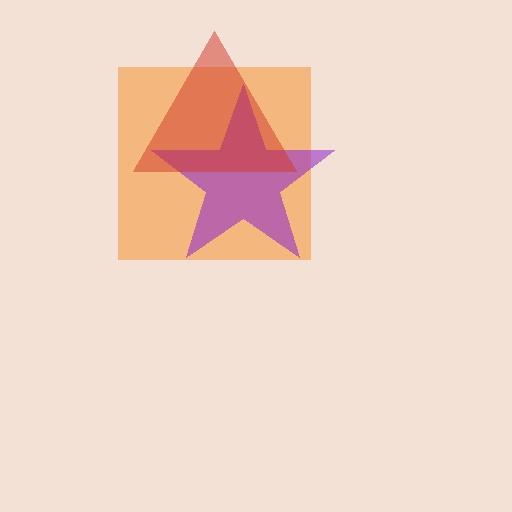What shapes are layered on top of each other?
The layered shapes are: an orange square, a purple star, a red triangle.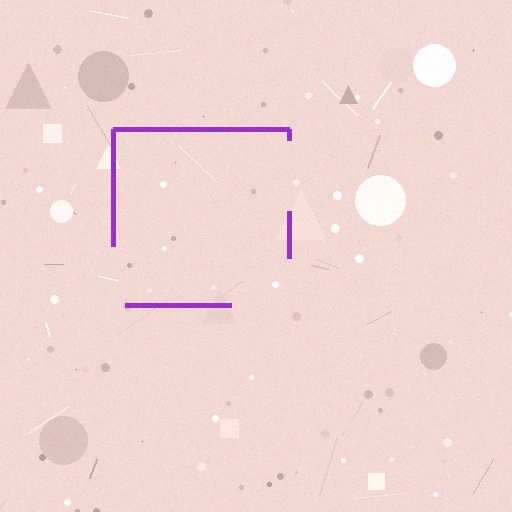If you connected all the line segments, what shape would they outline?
They would outline a square.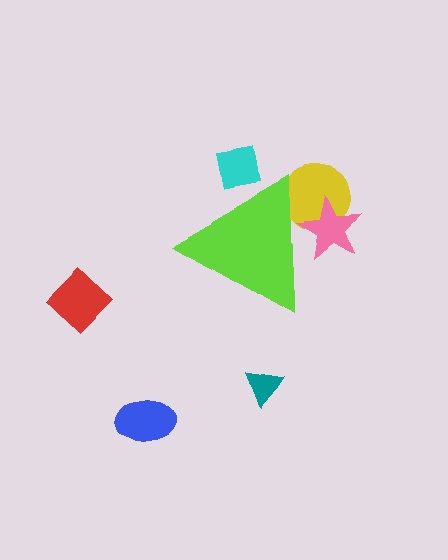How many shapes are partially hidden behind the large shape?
3 shapes are partially hidden.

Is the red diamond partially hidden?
No, the red diamond is fully visible.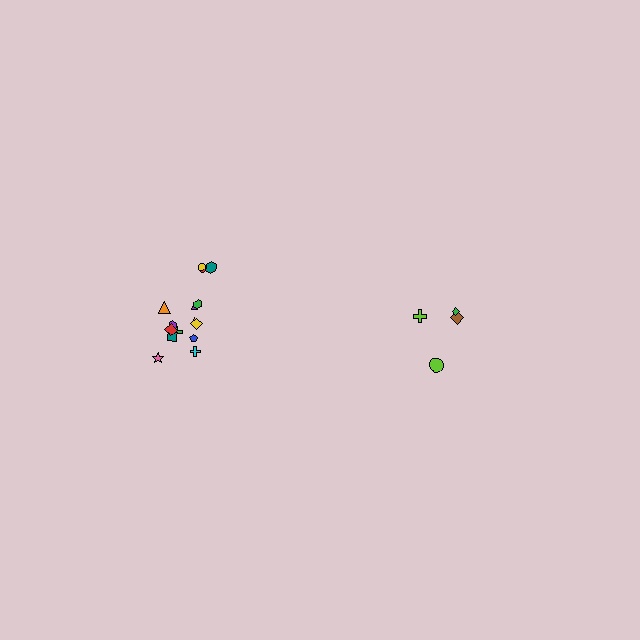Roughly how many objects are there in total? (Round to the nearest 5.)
Roughly 20 objects in total.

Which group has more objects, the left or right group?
The left group.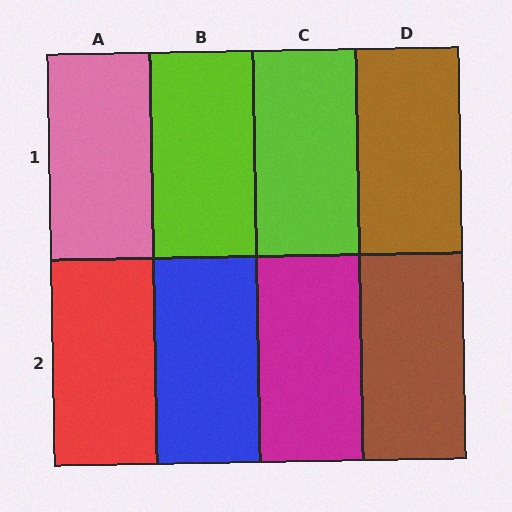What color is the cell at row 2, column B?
Blue.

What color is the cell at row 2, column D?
Brown.